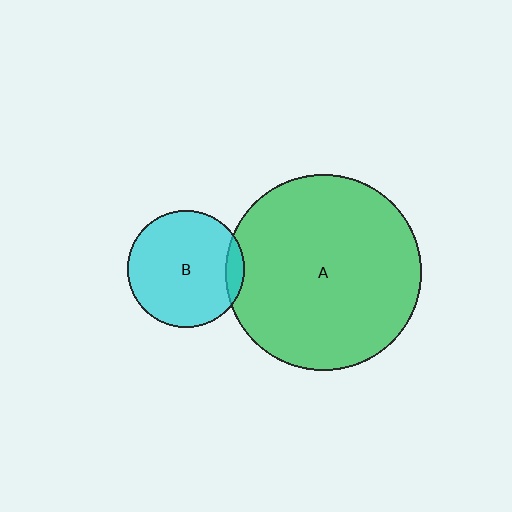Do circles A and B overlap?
Yes.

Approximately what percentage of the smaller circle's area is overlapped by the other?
Approximately 10%.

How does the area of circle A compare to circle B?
Approximately 2.8 times.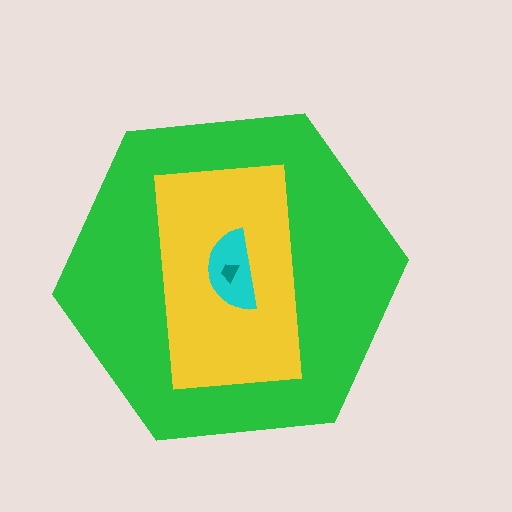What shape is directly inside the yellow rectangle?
The cyan semicircle.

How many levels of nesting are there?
4.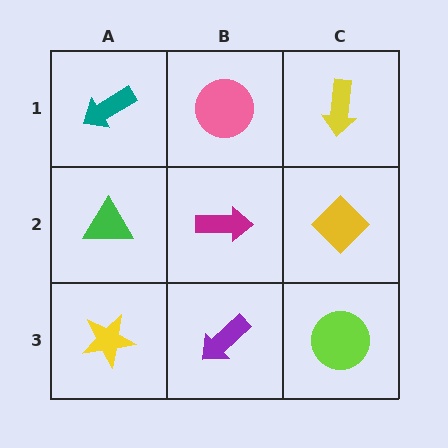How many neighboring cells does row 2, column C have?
3.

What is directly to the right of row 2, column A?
A magenta arrow.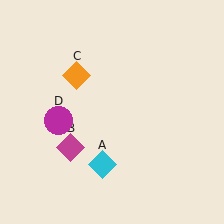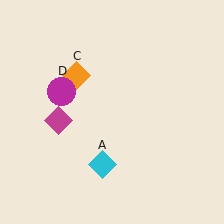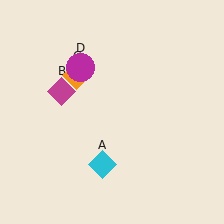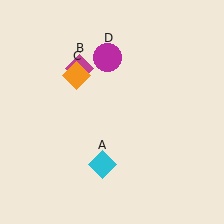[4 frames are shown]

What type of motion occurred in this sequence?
The magenta diamond (object B), magenta circle (object D) rotated clockwise around the center of the scene.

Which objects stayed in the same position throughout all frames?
Cyan diamond (object A) and orange diamond (object C) remained stationary.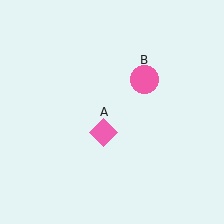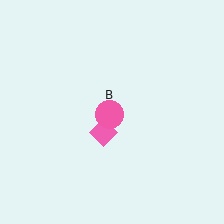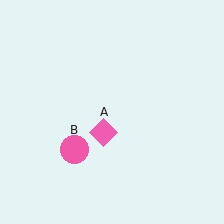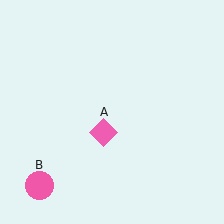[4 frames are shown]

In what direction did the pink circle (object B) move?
The pink circle (object B) moved down and to the left.